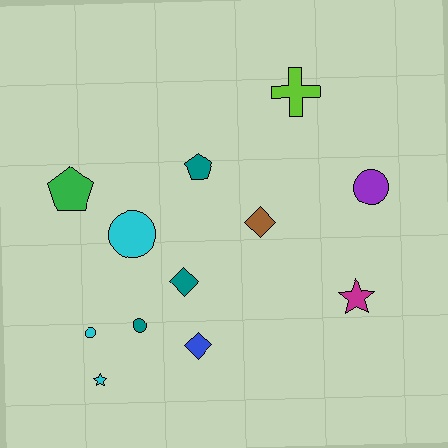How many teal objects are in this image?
There are 3 teal objects.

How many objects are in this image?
There are 12 objects.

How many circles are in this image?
There are 4 circles.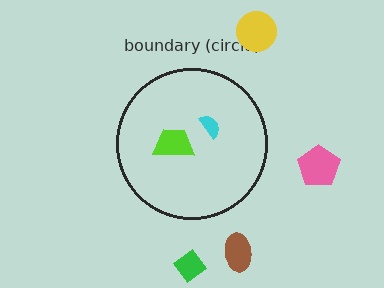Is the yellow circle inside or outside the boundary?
Outside.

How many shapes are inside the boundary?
2 inside, 4 outside.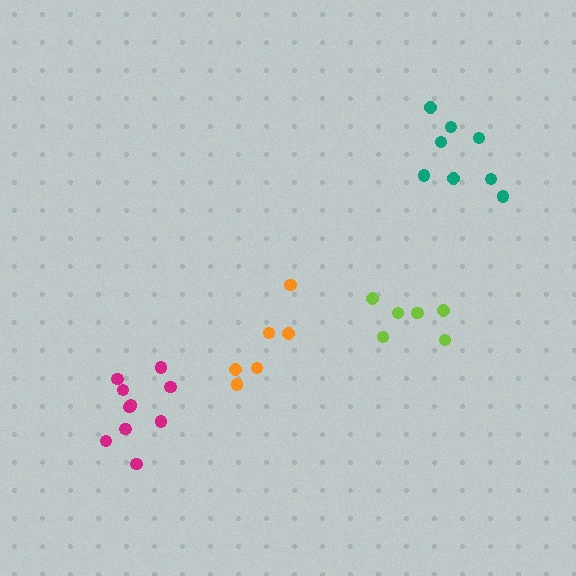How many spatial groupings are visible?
There are 4 spatial groupings.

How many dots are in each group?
Group 1: 10 dots, Group 2: 6 dots, Group 3: 8 dots, Group 4: 6 dots (30 total).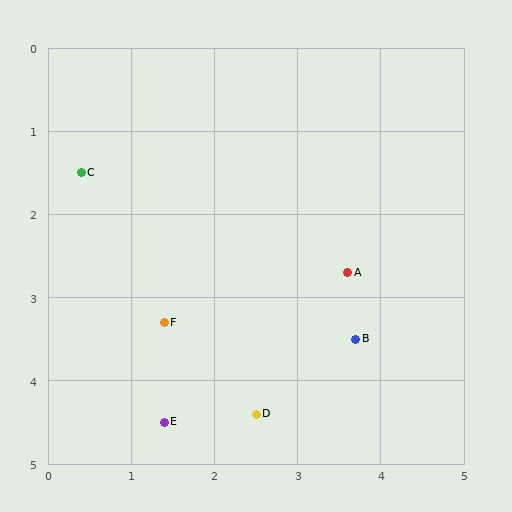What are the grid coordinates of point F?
Point F is at approximately (1.4, 3.3).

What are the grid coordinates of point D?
Point D is at approximately (2.5, 4.4).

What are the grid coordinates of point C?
Point C is at approximately (0.4, 1.5).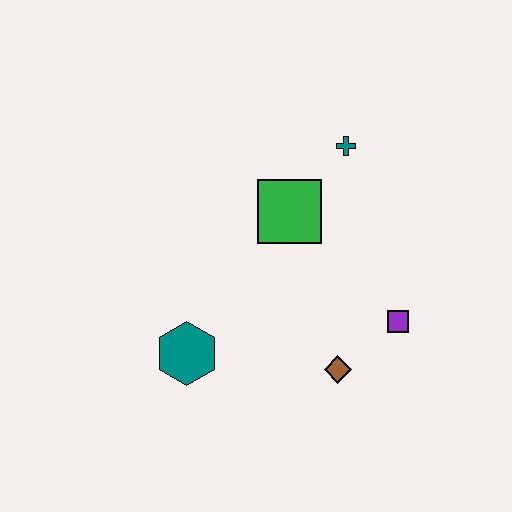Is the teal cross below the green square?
No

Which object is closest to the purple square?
The brown diamond is closest to the purple square.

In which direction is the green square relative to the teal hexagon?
The green square is above the teal hexagon.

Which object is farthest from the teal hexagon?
The teal cross is farthest from the teal hexagon.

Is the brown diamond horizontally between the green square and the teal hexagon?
No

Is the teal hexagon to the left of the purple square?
Yes